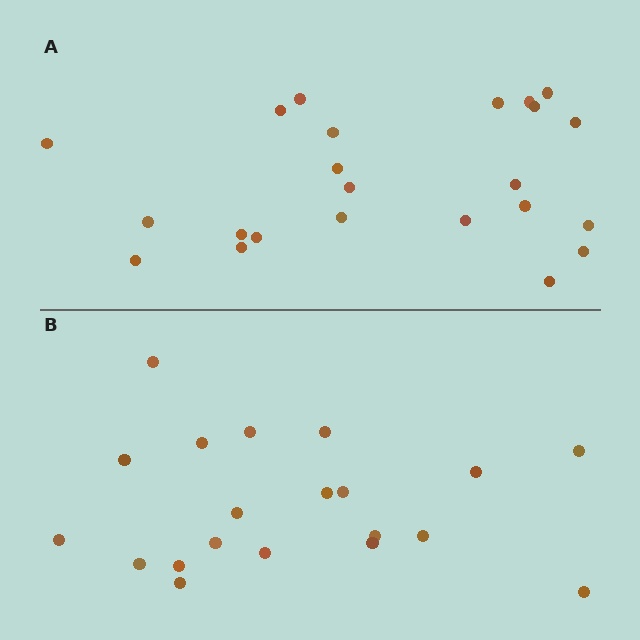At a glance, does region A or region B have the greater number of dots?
Region A (the top region) has more dots.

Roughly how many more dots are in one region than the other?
Region A has just a few more — roughly 2 or 3 more dots than region B.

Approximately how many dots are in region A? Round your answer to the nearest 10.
About 20 dots. (The exact count is 23, which rounds to 20.)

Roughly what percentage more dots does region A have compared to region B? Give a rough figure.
About 15% more.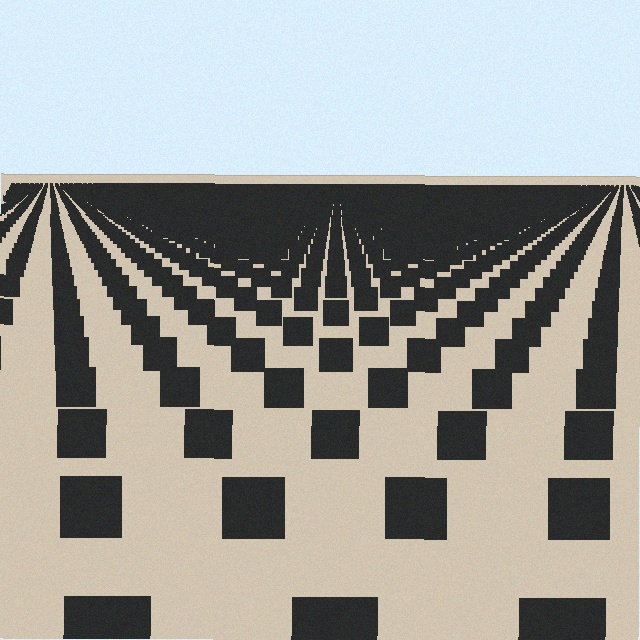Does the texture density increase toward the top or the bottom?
Density increases toward the top.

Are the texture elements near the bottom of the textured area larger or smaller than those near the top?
Larger. Near the bottom, elements are closer to the viewer and appear at a bigger on-screen size.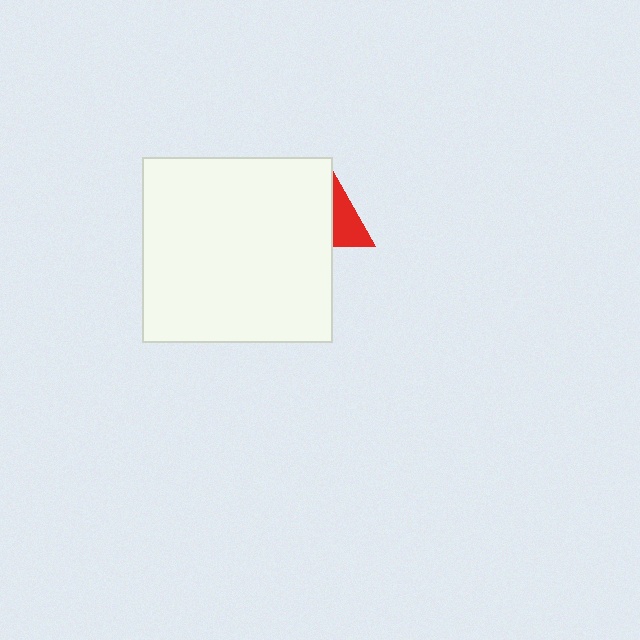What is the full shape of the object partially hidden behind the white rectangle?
The partially hidden object is a red triangle.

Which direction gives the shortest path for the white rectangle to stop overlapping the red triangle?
Moving left gives the shortest separation.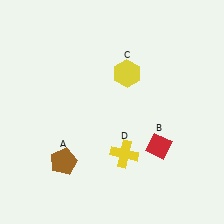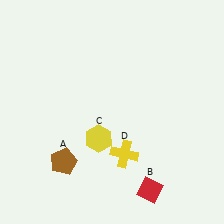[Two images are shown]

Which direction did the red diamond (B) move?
The red diamond (B) moved down.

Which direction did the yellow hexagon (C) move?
The yellow hexagon (C) moved down.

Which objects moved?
The objects that moved are: the red diamond (B), the yellow hexagon (C).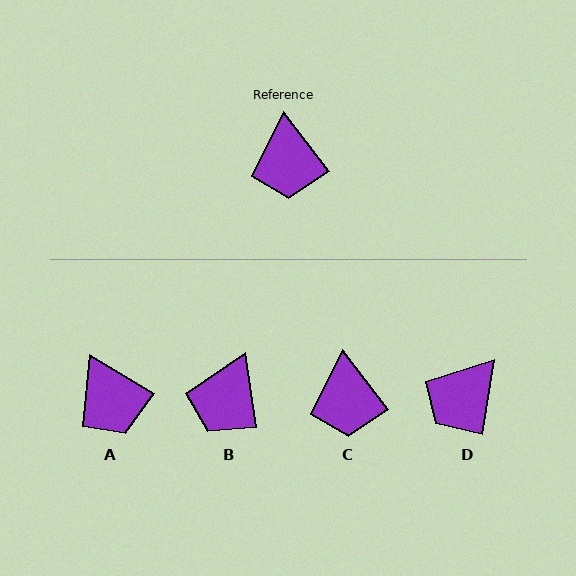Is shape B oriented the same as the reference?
No, it is off by about 29 degrees.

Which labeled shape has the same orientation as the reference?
C.